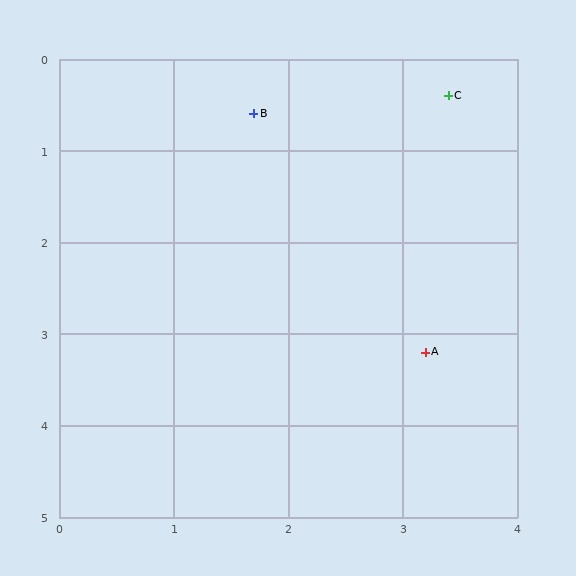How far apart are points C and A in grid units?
Points C and A are about 2.8 grid units apart.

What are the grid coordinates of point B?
Point B is at approximately (1.7, 0.6).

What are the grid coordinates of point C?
Point C is at approximately (3.4, 0.4).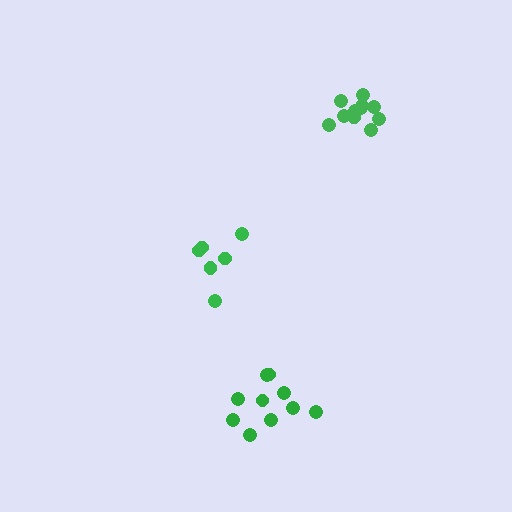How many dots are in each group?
Group 1: 10 dots, Group 2: 11 dots, Group 3: 6 dots (27 total).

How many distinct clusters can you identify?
There are 3 distinct clusters.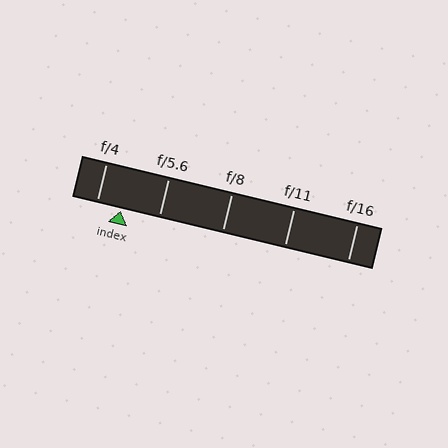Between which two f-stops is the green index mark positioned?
The index mark is between f/4 and f/5.6.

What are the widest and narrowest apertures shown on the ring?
The widest aperture shown is f/4 and the narrowest is f/16.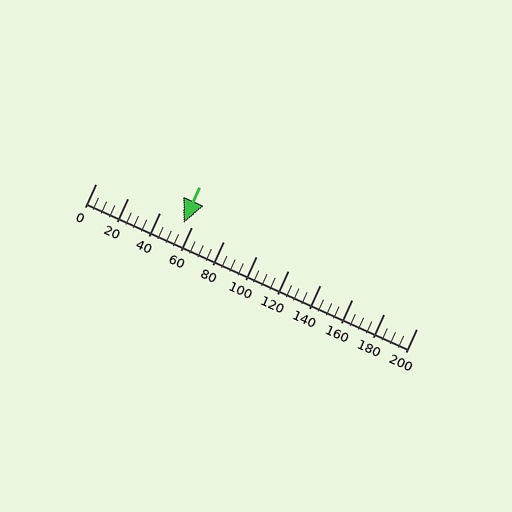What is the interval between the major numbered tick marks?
The major tick marks are spaced 20 units apart.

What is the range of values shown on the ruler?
The ruler shows values from 0 to 200.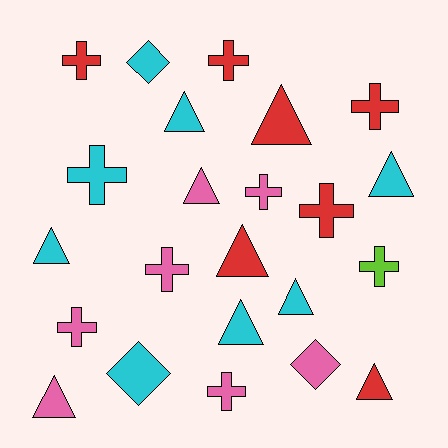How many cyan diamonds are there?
There are 2 cyan diamonds.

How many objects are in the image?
There are 23 objects.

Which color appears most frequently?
Cyan, with 8 objects.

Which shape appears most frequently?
Triangle, with 10 objects.